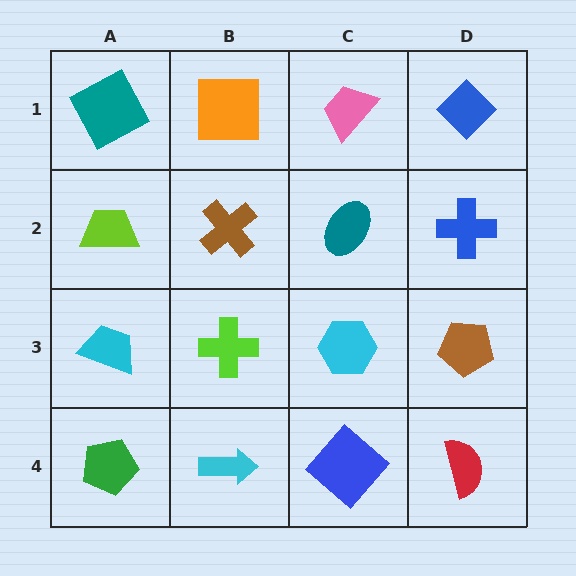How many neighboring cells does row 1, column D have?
2.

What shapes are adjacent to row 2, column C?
A pink trapezoid (row 1, column C), a cyan hexagon (row 3, column C), a brown cross (row 2, column B), a blue cross (row 2, column D).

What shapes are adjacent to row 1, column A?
A lime trapezoid (row 2, column A), an orange square (row 1, column B).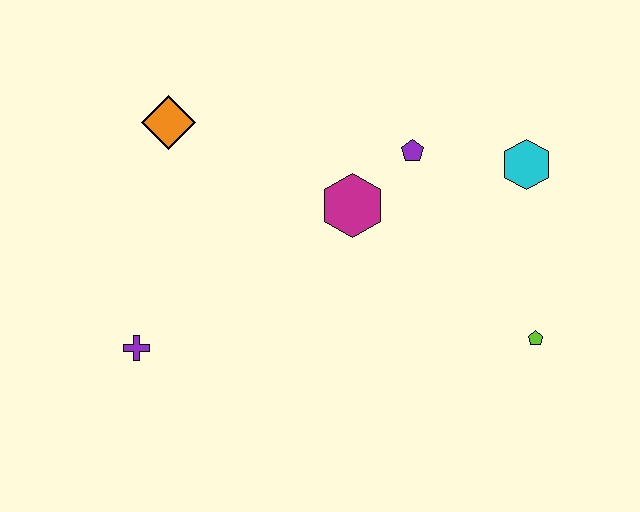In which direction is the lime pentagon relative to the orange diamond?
The lime pentagon is to the right of the orange diamond.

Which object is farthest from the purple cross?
The cyan hexagon is farthest from the purple cross.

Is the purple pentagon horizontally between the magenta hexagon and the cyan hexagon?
Yes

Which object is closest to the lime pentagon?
The cyan hexagon is closest to the lime pentagon.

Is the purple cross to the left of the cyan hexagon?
Yes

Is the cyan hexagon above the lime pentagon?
Yes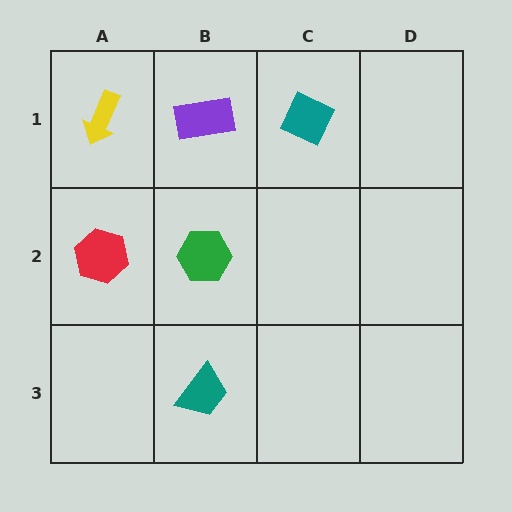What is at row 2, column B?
A green hexagon.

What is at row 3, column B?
A teal trapezoid.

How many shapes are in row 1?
3 shapes.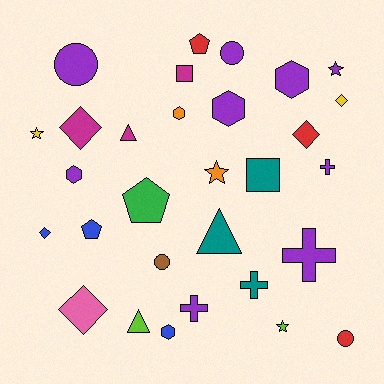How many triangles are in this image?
There are 3 triangles.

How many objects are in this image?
There are 30 objects.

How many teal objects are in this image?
There are 3 teal objects.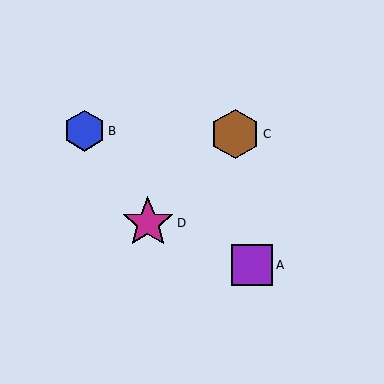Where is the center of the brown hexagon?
The center of the brown hexagon is at (235, 134).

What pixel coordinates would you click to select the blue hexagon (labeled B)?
Click at (85, 131) to select the blue hexagon B.